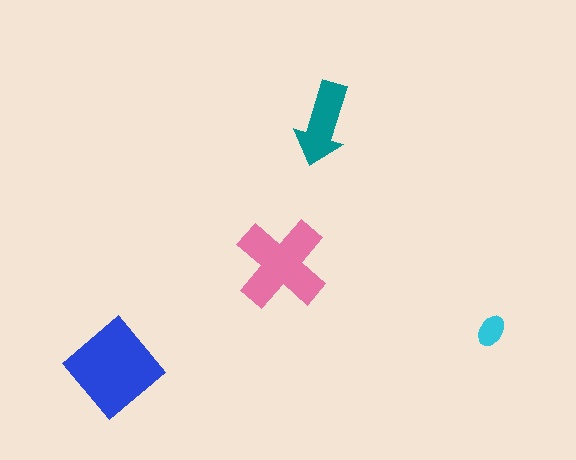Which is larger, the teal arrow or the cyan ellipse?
The teal arrow.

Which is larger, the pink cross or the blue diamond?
The blue diamond.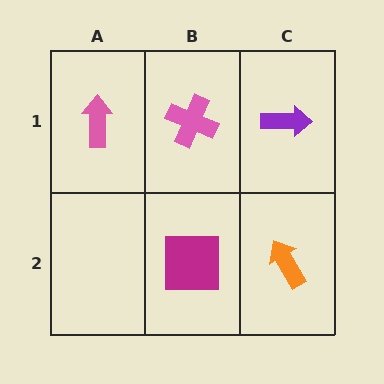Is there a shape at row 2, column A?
No, that cell is empty.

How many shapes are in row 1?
3 shapes.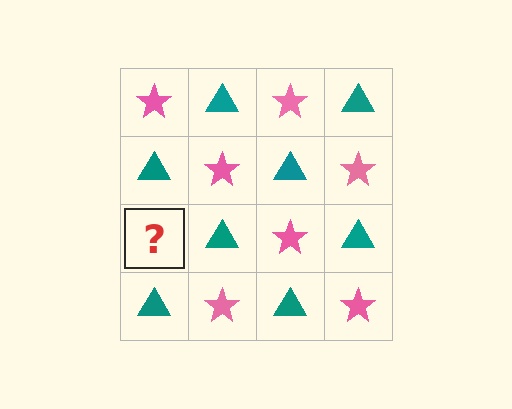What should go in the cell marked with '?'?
The missing cell should contain a pink star.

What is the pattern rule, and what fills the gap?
The rule is that it alternates pink star and teal triangle in a checkerboard pattern. The gap should be filled with a pink star.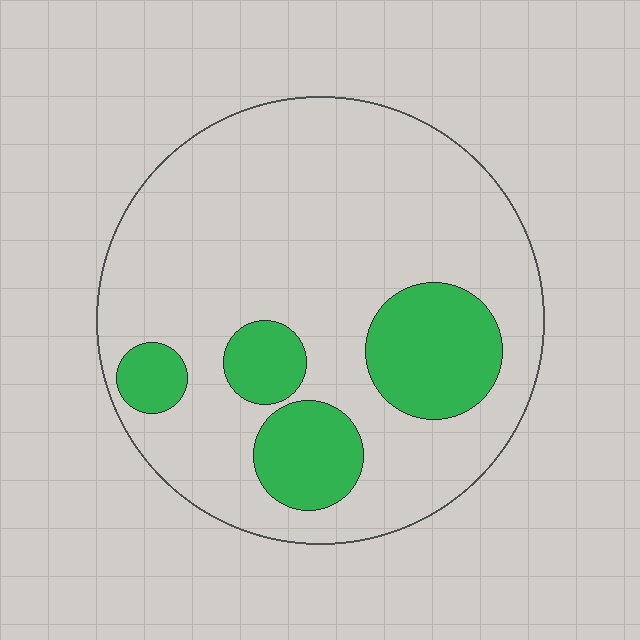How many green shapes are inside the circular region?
4.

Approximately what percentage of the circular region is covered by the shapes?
Approximately 20%.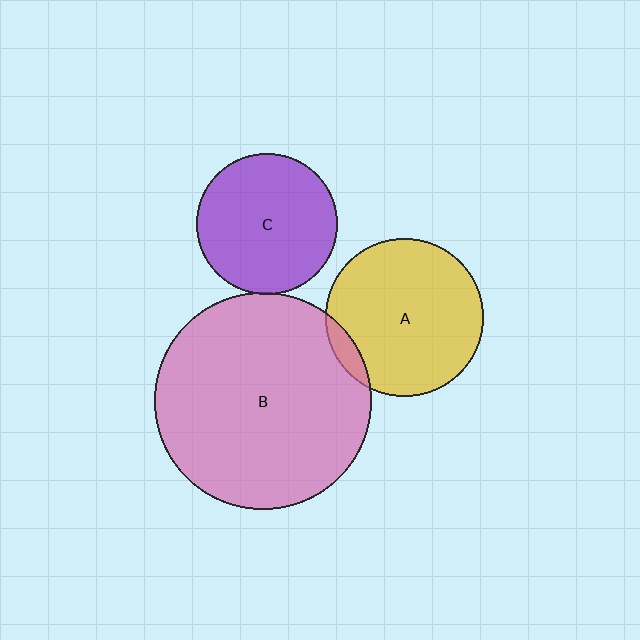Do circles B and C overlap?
Yes.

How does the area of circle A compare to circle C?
Approximately 1.3 times.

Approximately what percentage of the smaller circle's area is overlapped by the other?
Approximately 5%.